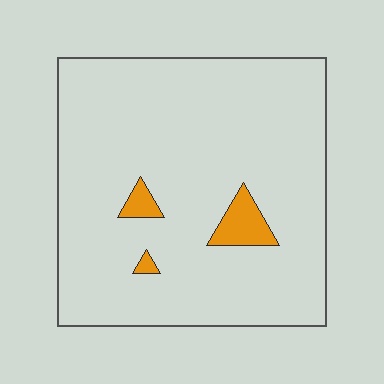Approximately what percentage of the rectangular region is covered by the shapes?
Approximately 5%.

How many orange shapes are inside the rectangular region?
3.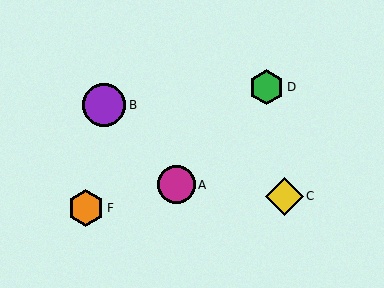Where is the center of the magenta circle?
The center of the magenta circle is at (177, 185).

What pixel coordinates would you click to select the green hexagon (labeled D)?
Click at (266, 87) to select the green hexagon D.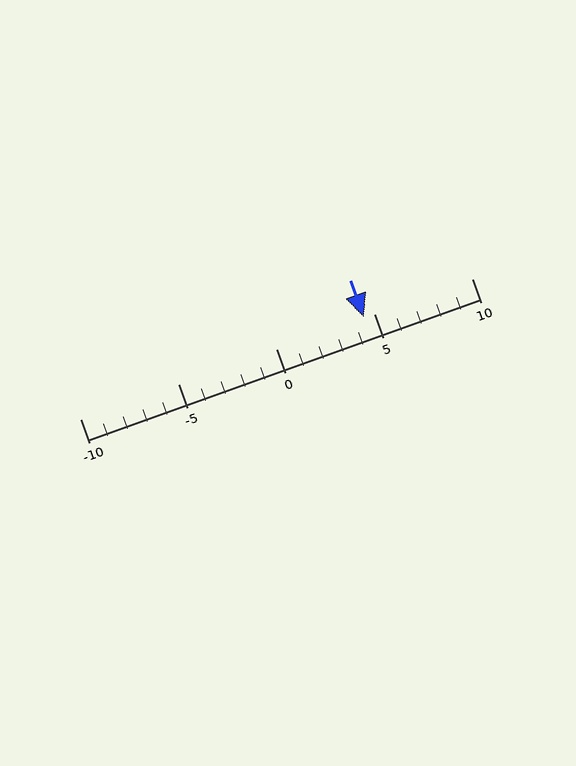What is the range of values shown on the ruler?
The ruler shows values from -10 to 10.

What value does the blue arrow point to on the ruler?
The blue arrow points to approximately 4.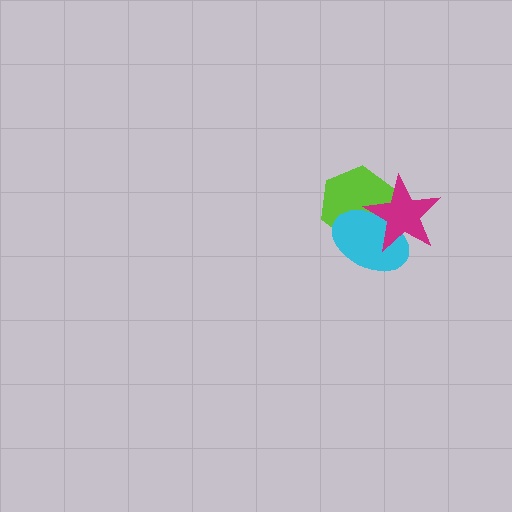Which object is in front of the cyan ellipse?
The magenta star is in front of the cyan ellipse.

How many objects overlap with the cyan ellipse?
2 objects overlap with the cyan ellipse.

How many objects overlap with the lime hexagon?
2 objects overlap with the lime hexagon.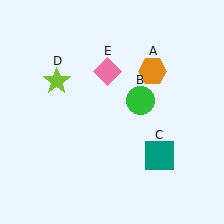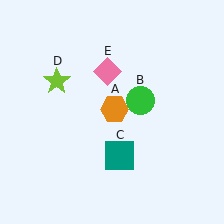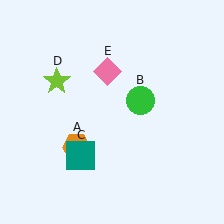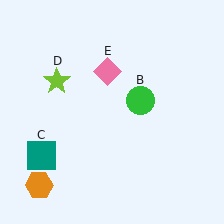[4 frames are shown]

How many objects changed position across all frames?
2 objects changed position: orange hexagon (object A), teal square (object C).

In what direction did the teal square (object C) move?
The teal square (object C) moved left.